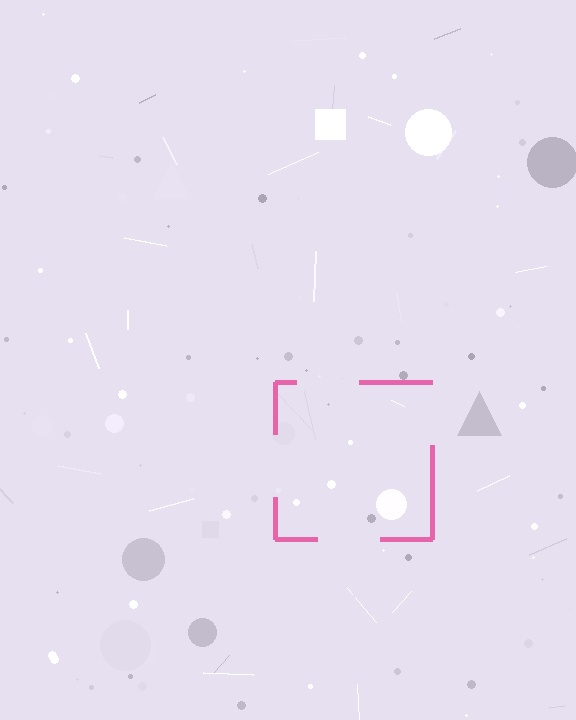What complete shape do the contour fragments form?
The contour fragments form a square.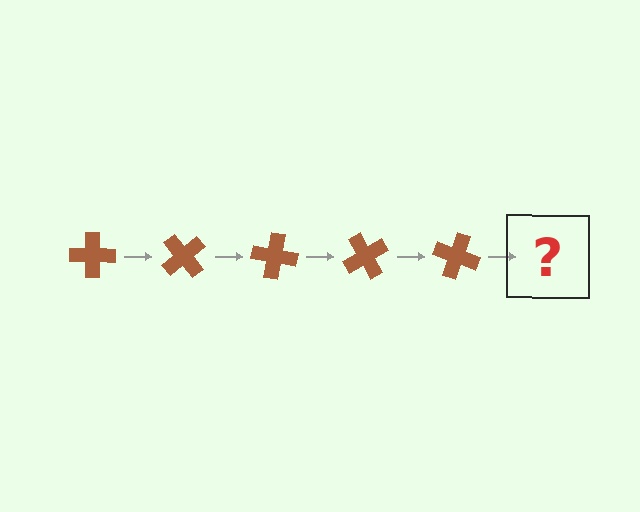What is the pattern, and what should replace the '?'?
The pattern is that the cross rotates 50 degrees each step. The '?' should be a brown cross rotated 250 degrees.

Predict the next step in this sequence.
The next step is a brown cross rotated 250 degrees.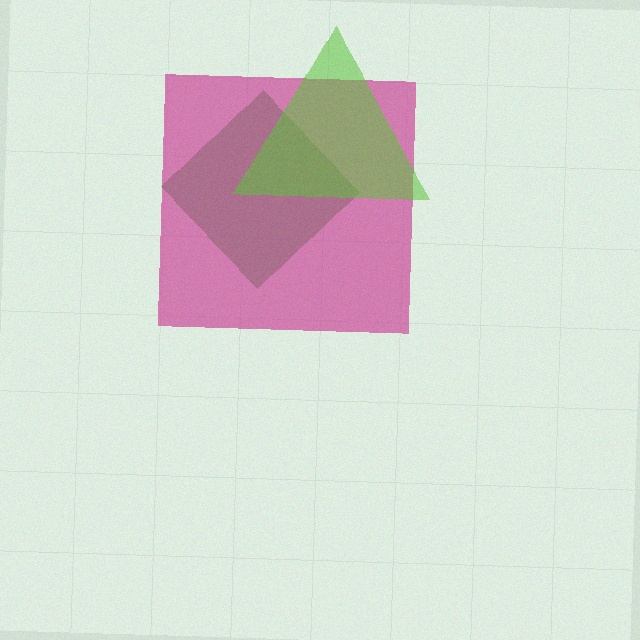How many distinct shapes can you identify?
There are 3 distinct shapes: a green diamond, a magenta square, a lime triangle.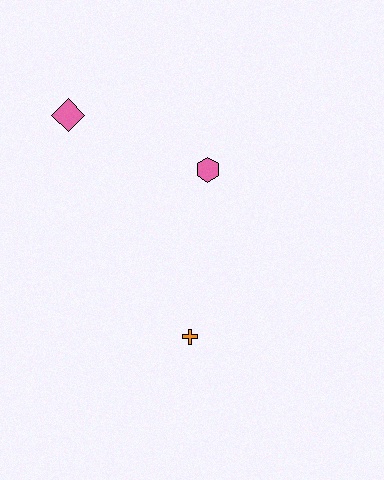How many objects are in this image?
There are 3 objects.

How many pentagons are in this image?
There are no pentagons.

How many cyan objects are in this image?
There are no cyan objects.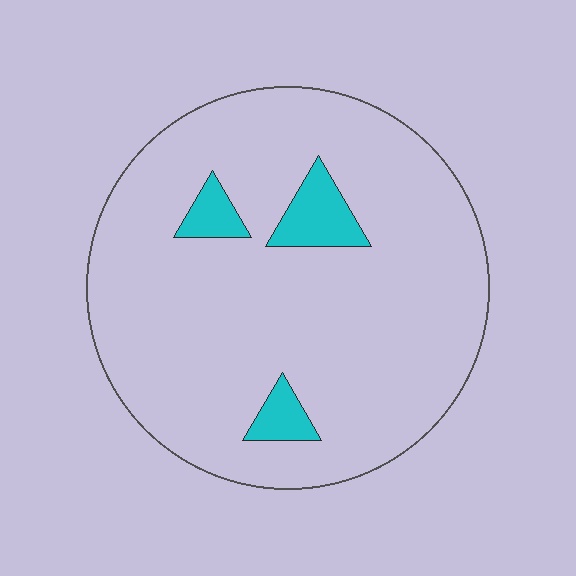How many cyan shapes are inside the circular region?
3.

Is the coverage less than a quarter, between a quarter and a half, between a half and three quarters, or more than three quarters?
Less than a quarter.